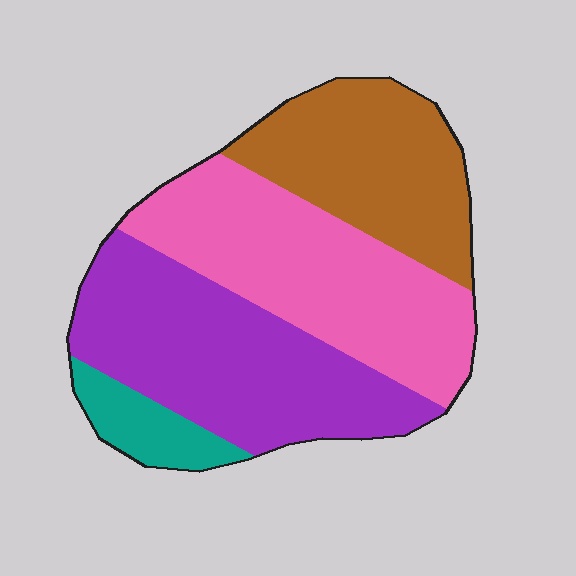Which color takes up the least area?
Teal, at roughly 10%.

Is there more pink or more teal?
Pink.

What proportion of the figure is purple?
Purple takes up about one third (1/3) of the figure.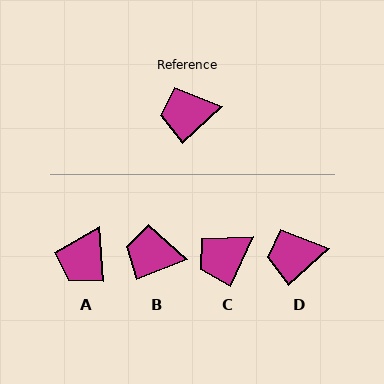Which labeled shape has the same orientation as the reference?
D.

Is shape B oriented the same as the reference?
No, it is off by about 21 degrees.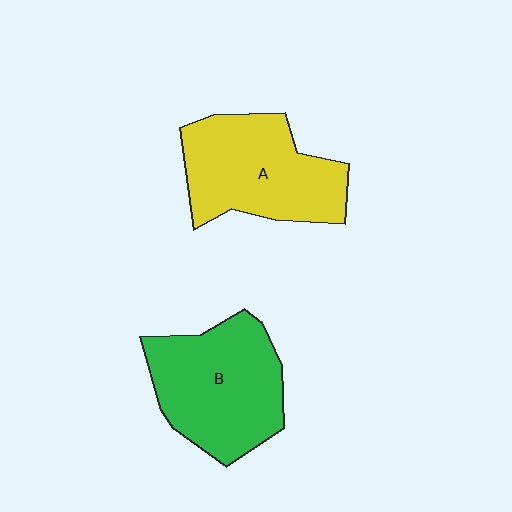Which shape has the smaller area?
Shape A (yellow).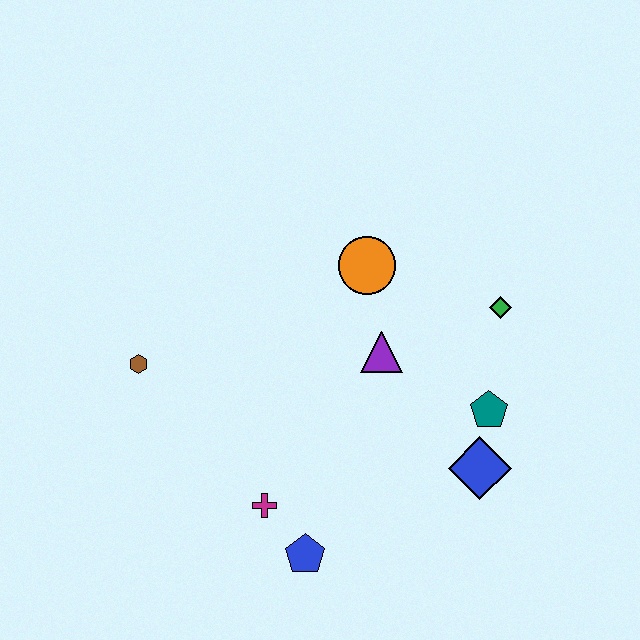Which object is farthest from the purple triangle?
The brown hexagon is farthest from the purple triangle.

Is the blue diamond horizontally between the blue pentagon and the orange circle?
No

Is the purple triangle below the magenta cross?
No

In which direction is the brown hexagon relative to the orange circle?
The brown hexagon is to the left of the orange circle.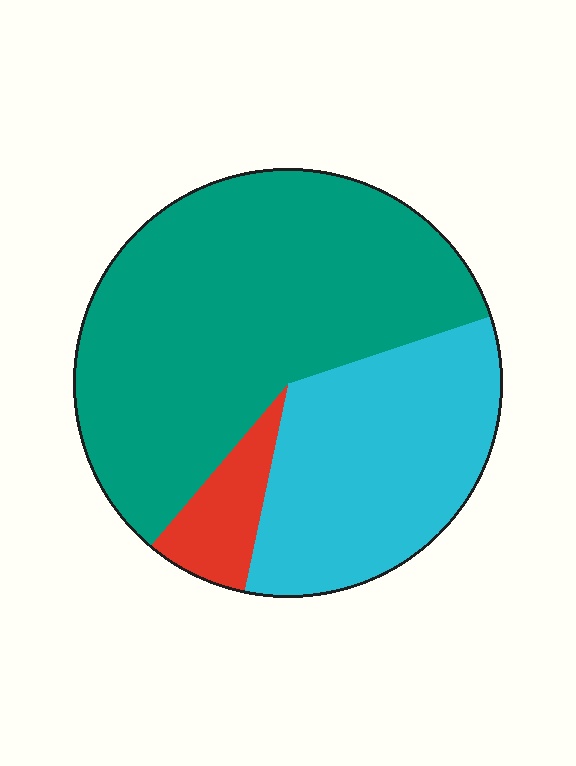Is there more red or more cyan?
Cyan.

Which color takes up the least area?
Red, at roughly 10%.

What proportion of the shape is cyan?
Cyan covers 33% of the shape.